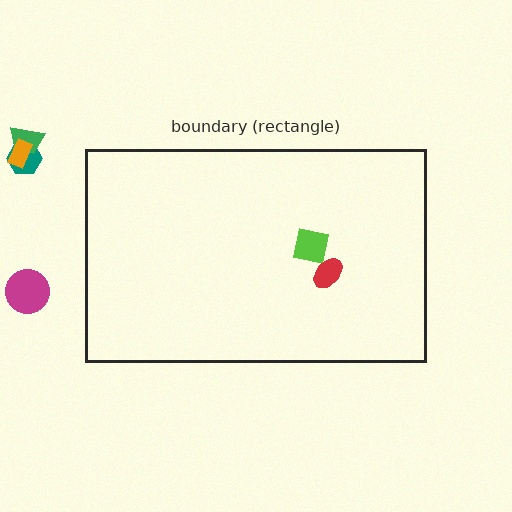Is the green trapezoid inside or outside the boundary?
Outside.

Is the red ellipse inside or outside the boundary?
Inside.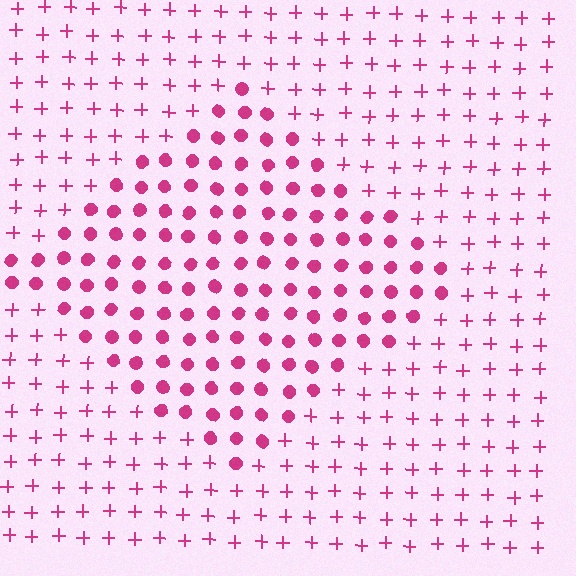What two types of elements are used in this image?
The image uses circles inside the diamond region and plus signs outside it.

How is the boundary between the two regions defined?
The boundary is defined by a change in element shape: circles inside vs. plus signs outside. All elements share the same color and spacing.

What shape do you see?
I see a diamond.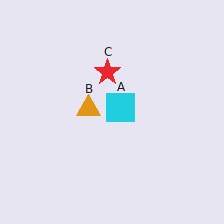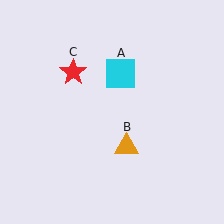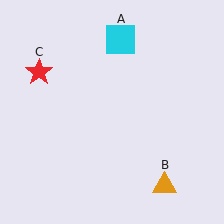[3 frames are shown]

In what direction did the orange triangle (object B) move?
The orange triangle (object B) moved down and to the right.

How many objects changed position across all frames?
3 objects changed position: cyan square (object A), orange triangle (object B), red star (object C).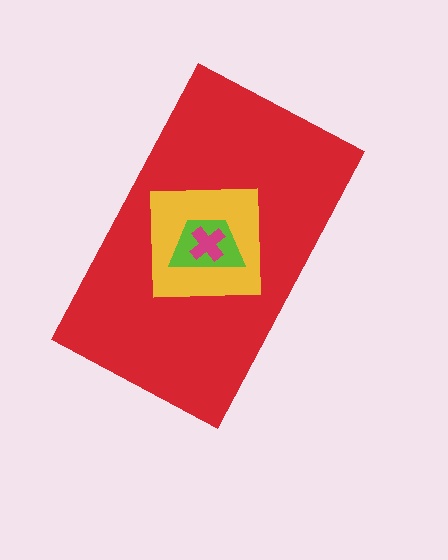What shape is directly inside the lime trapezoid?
The magenta cross.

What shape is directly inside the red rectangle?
The yellow square.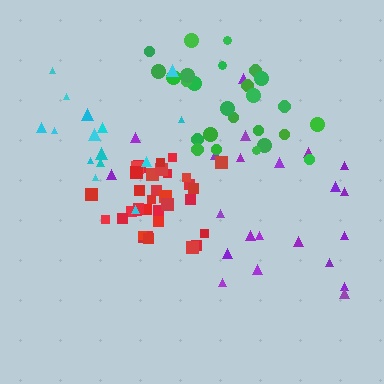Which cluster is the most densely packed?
Red.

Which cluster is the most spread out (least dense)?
Purple.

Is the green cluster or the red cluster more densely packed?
Red.